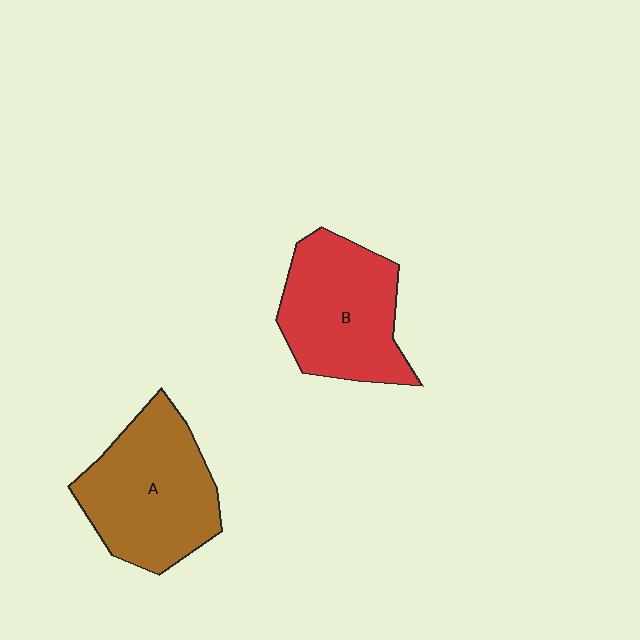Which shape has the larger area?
Shape A (brown).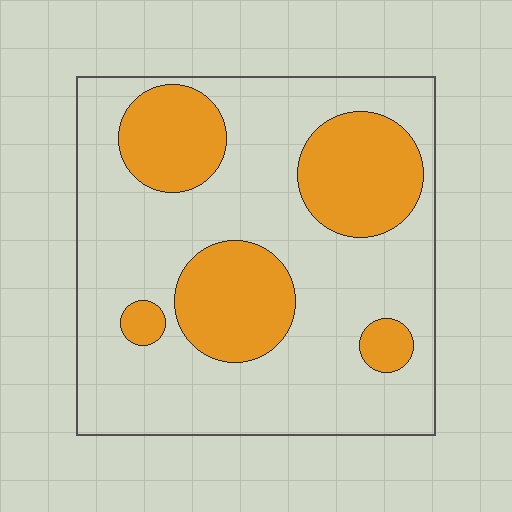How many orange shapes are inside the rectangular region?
5.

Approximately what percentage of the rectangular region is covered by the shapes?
Approximately 30%.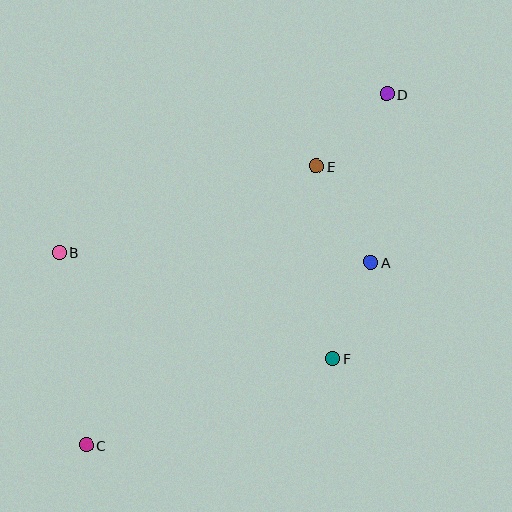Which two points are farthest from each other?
Points C and D are farthest from each other.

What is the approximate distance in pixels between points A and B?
The distance between A and B is approximately 312 pixels.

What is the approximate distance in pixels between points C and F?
The distance between C and F is approximately 261 pixels.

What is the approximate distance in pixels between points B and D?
The distance between B and D is approximately 364 pixels.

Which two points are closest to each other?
Points D and E are closest to each other.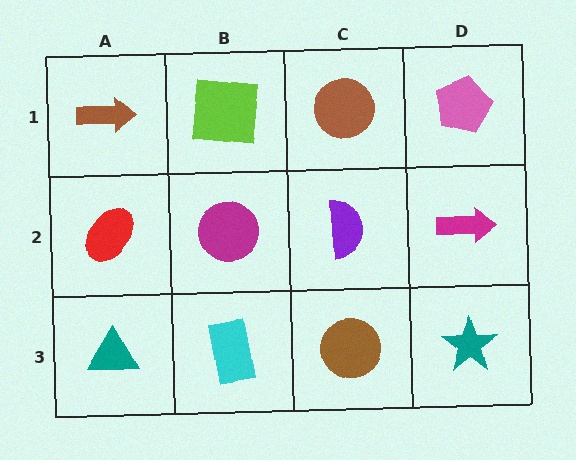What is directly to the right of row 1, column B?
A brown circle.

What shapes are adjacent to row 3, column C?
A purple semicircle (row 2, column C), a cyan rectangle (row 3, column B), a teal star (row 3, column D).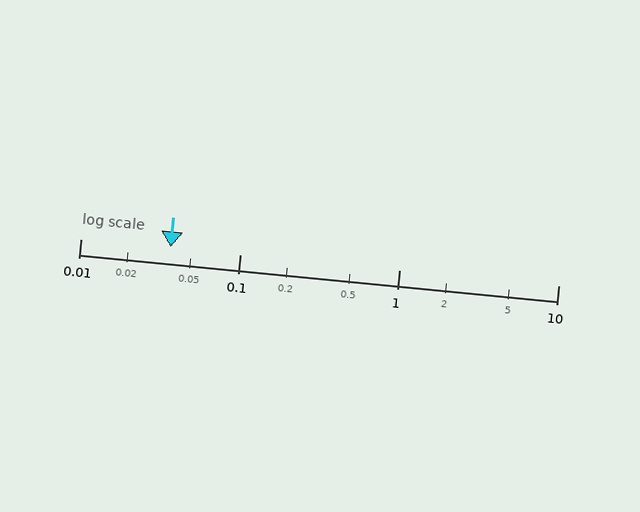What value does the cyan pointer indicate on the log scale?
The pointer indicates approximately 0.037.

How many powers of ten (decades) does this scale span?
The scale spans 3 decades, from 0.01 to 10.